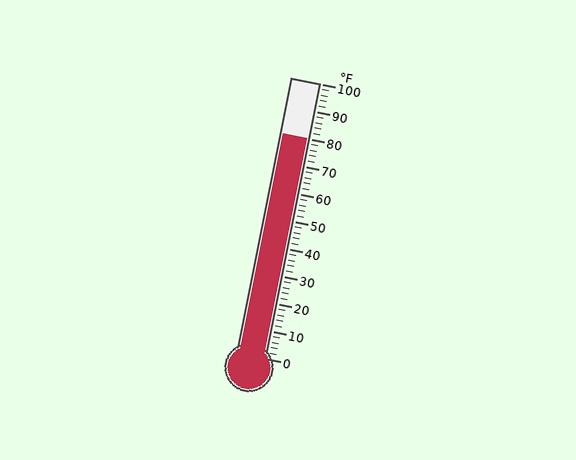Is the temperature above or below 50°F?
The temperature is above 50°F.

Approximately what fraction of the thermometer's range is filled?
The thermometer is filled to approximately 80% of its range.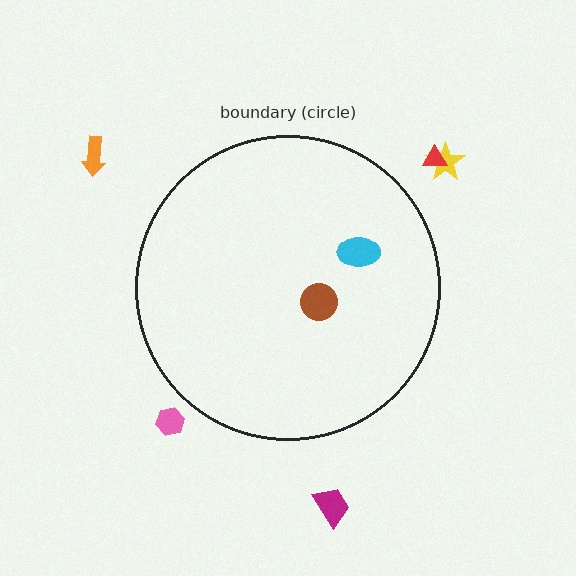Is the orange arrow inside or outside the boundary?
Outside.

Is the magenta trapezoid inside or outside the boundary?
Outside.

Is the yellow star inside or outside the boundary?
Outside.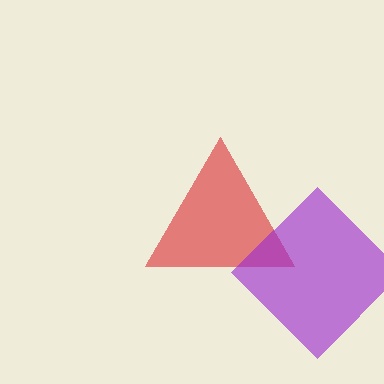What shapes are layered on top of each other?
The layered shapes are: a red triangle, a purple diamond.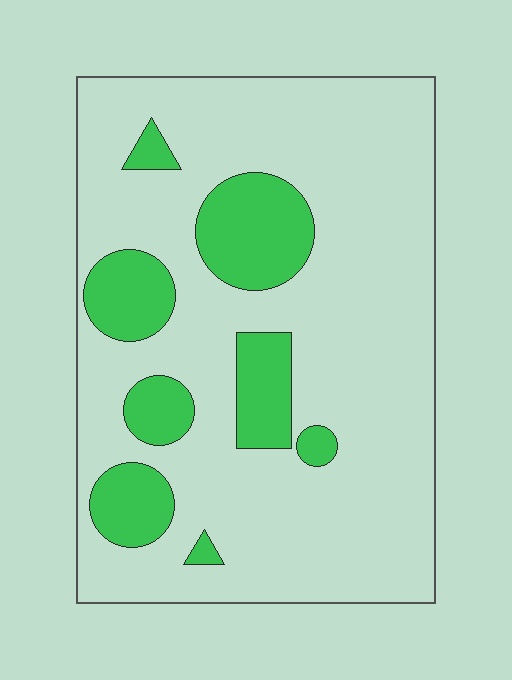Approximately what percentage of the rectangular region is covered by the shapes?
Approximately 20%.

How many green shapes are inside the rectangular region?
8.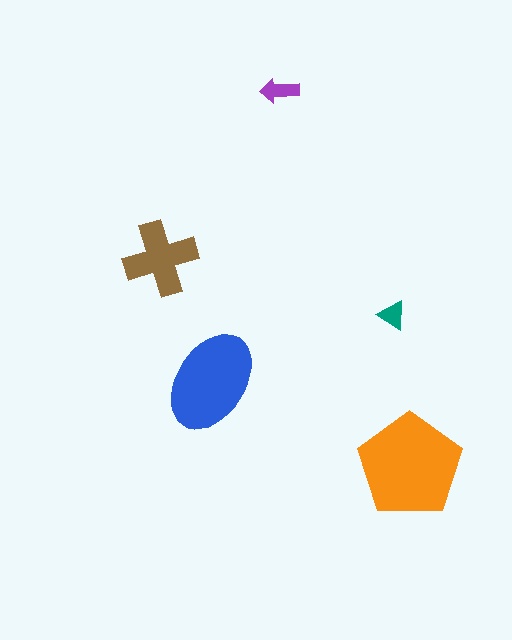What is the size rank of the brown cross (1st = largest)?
3rd.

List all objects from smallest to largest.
The teal triangle, the purple arrow, the brown cross, the blue ellipse, the orange pentagon.